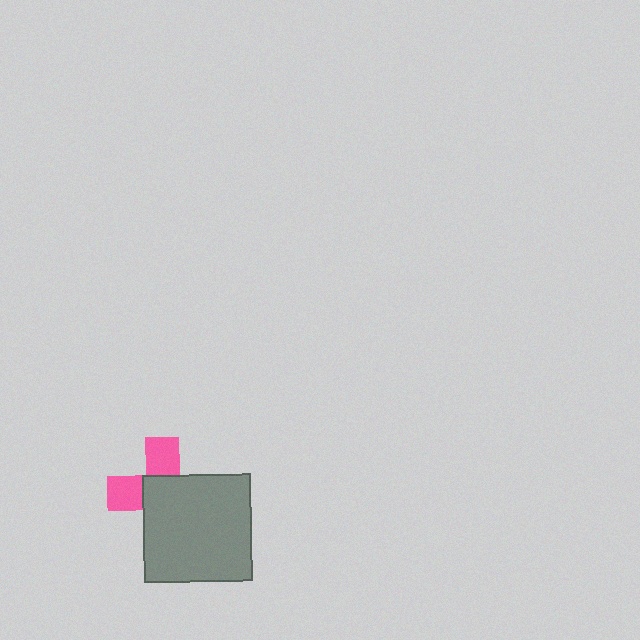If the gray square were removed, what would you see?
You would see the complete pink cross.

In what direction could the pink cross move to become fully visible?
The pink cross could move toward the upper-left. That would shift it out from behind the gray square entirely.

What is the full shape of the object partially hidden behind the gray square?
The partially hidden object is a pink cross.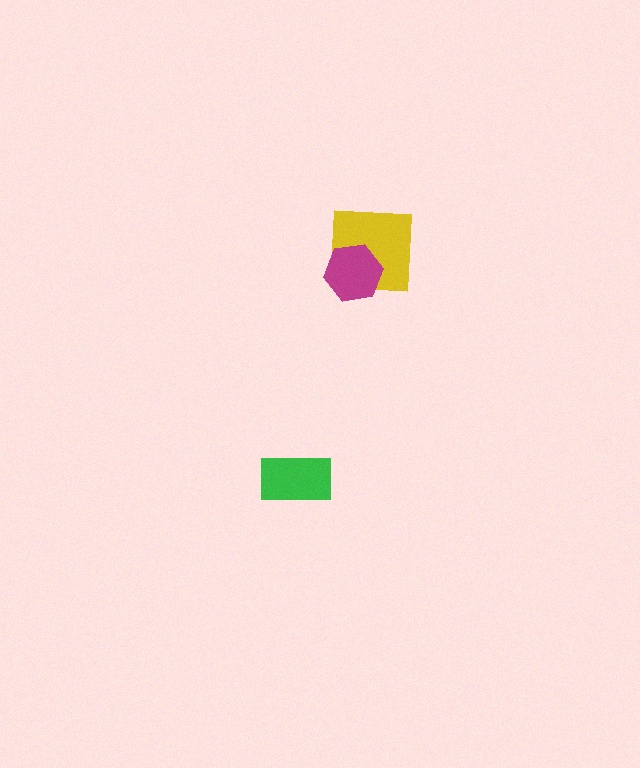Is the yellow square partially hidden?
Yes, it is partially covered by another shape.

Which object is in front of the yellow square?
The magenta hexagon is in front of the yellow square.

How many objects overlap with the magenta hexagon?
1 object overlaps with the magenta hexagon.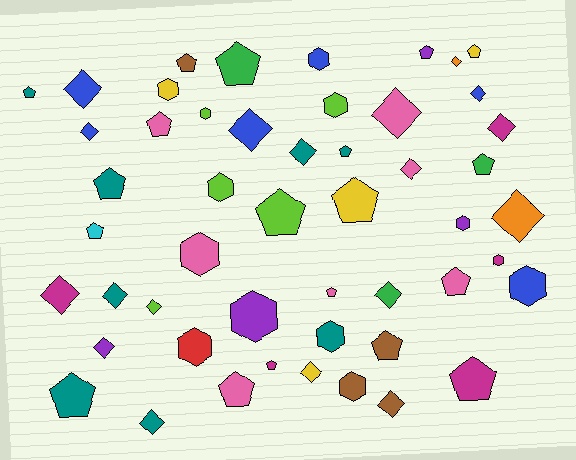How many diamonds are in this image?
There are 18 diamonds.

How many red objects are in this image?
There is 1 red object.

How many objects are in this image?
There are 50 objects.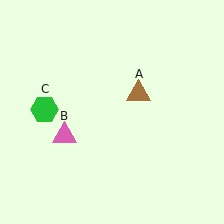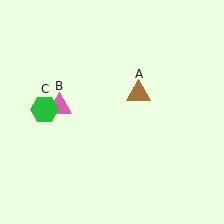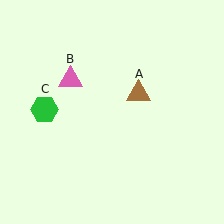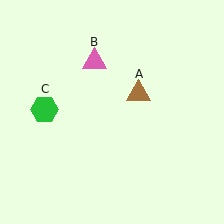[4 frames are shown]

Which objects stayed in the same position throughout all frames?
Brown triangle (object A) and green hexagon (object C) remained stationary.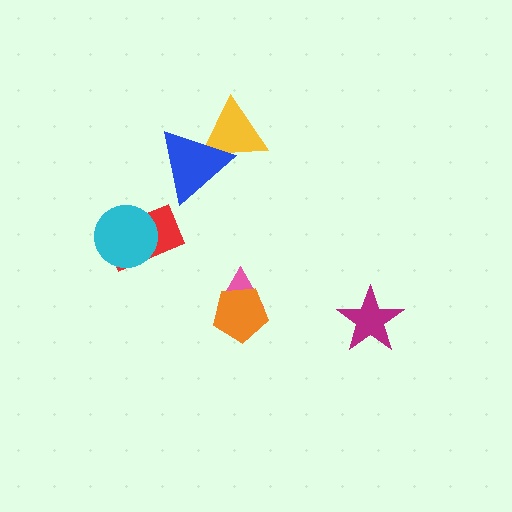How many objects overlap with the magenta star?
0 objects overlap with the magenta star.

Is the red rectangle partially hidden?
Yes, it is partially covered by another shape.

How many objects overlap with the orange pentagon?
1 object overlaps with the orange pentagon.